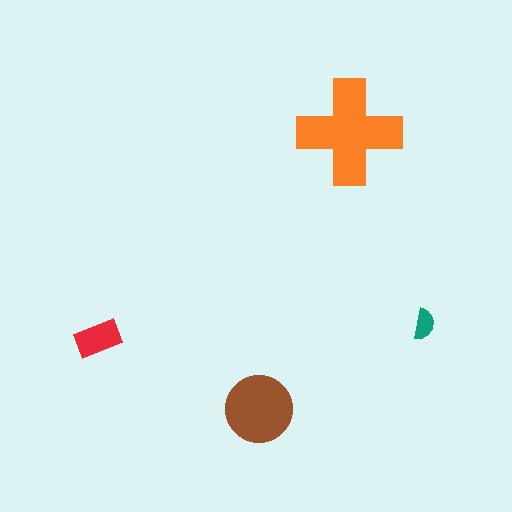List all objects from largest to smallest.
The orange cross, the brown circle, the red rectangle, the teal semicircle.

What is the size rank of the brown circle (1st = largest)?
2nd.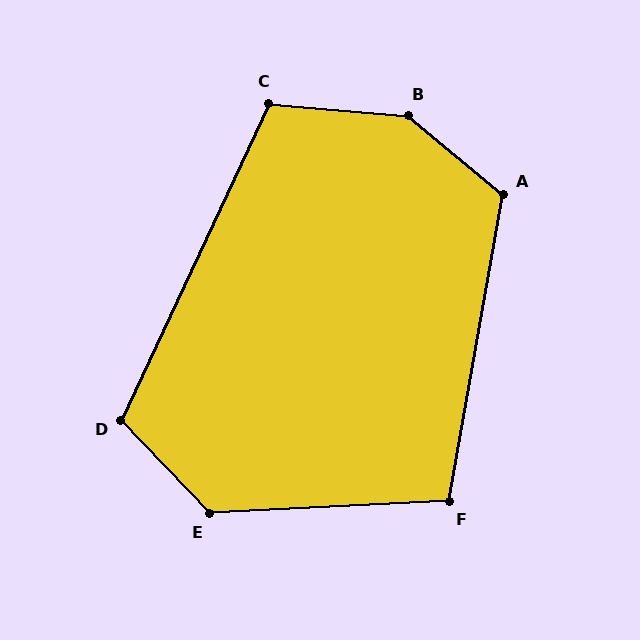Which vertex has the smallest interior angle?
F, at approximately 103 degrees.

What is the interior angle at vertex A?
Approximately 119 degrees (obtuse).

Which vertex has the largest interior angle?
B, at approximately 146 degrees.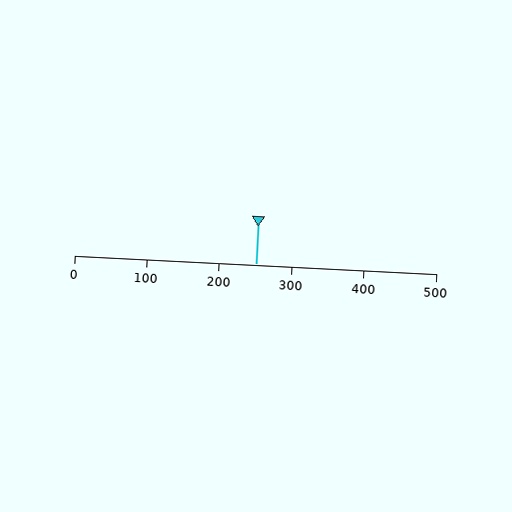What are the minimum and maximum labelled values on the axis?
The axis runs from 0 to 500.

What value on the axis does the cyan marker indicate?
The marker indicates approximately 250.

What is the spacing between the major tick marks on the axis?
The major ticks are spaced 100 apart.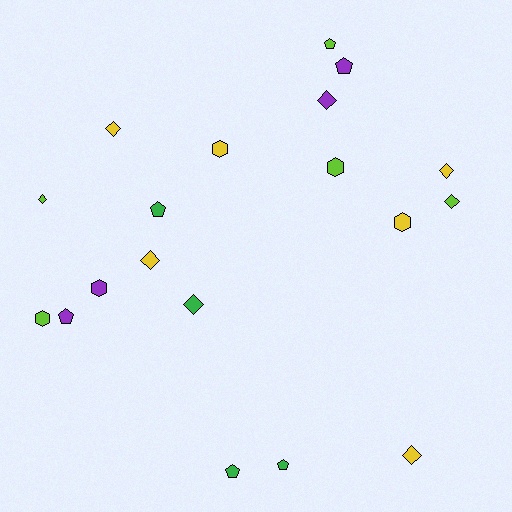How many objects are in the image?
There are 19 objects.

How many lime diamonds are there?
There are 2 lime diamonds.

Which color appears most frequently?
Yellow, with 6 objects.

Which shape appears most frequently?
Diamond, with 8 objects.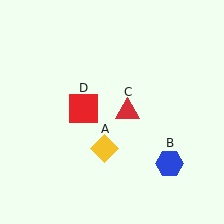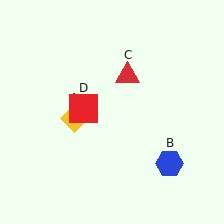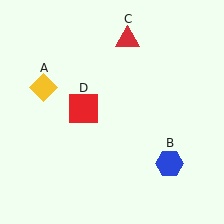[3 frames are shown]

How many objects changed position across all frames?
2 objects changed position: yellow diamond (object A), red triangle (object C).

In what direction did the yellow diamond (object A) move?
The yellow diamond (object A) moved up and to the left.